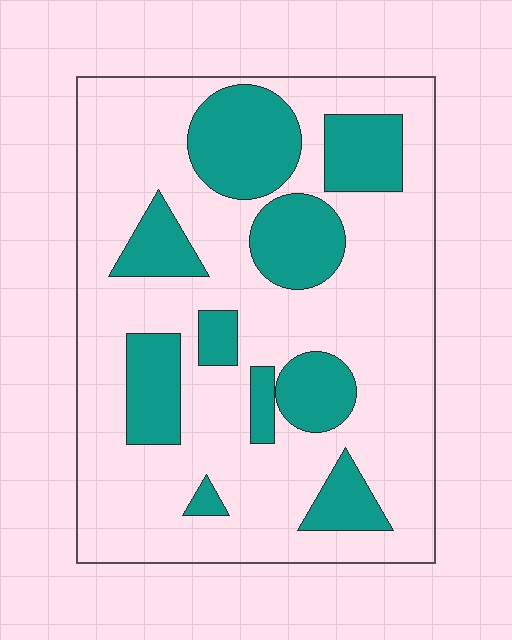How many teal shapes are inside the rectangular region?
10.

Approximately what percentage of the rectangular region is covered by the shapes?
Approximately 30%.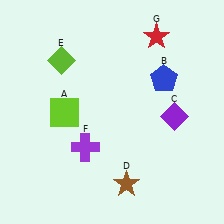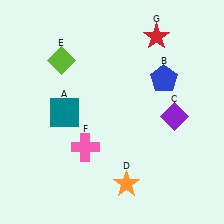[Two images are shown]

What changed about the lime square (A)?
In Image 1, A is lime. In Image 2, it changed to teal.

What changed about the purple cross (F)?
In Image 1, F is purple. In Image 2, it changed to pink.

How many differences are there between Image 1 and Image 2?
There are 3 differences between the two images.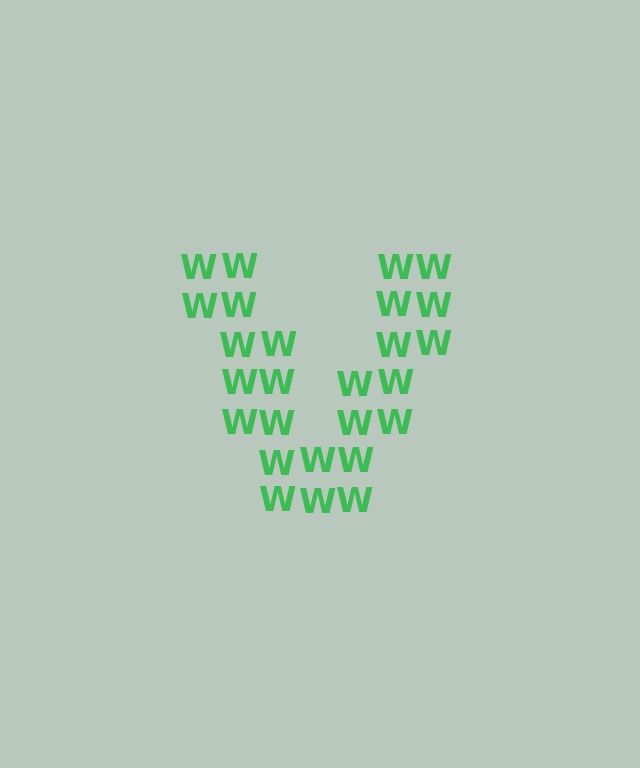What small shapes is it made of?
It is made of small letter W's.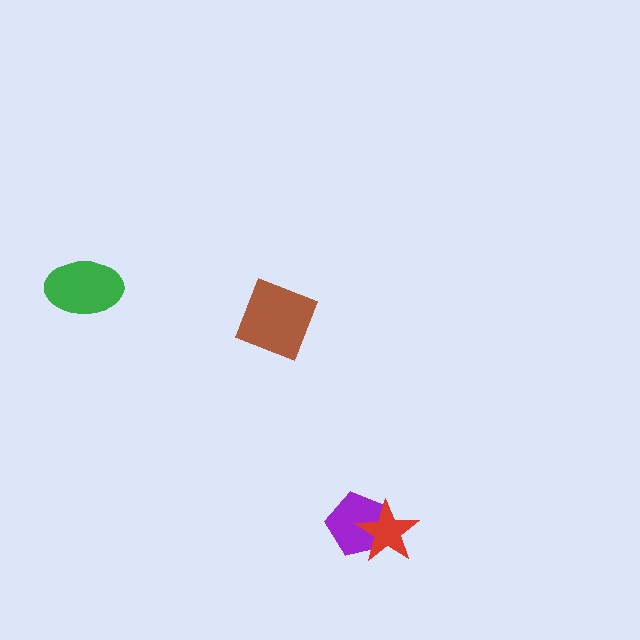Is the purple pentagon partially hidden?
Yes, it is partially covered by another shape.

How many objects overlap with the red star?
1 object overlaps with the red star.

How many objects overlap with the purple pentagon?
1 object overlaps with the purple pentagon.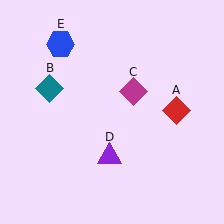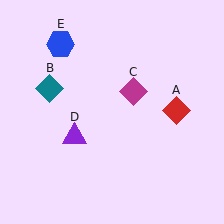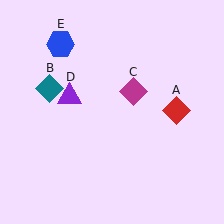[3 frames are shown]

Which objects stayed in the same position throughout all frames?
Red diamond (object A) and teal diamond (object B) and magenta diamond (object C) and blue hexagon (object E) remained stationary.